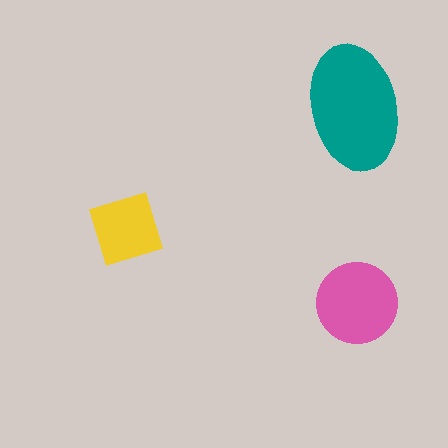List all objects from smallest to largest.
The yellow square, the pink circle, the teal ellipse.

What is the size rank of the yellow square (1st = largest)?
3rd.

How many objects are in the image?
There are 3 objects in the image.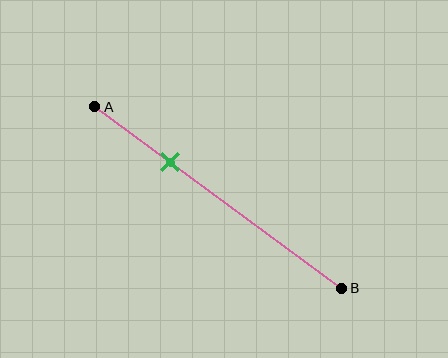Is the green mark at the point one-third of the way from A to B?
Yes, the mark is approximately at the one-third point.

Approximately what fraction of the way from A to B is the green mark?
The green mark is approximately 30% of the way from A to B.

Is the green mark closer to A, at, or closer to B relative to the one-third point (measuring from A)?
The green mark is approximately at the one-third point of segment AB.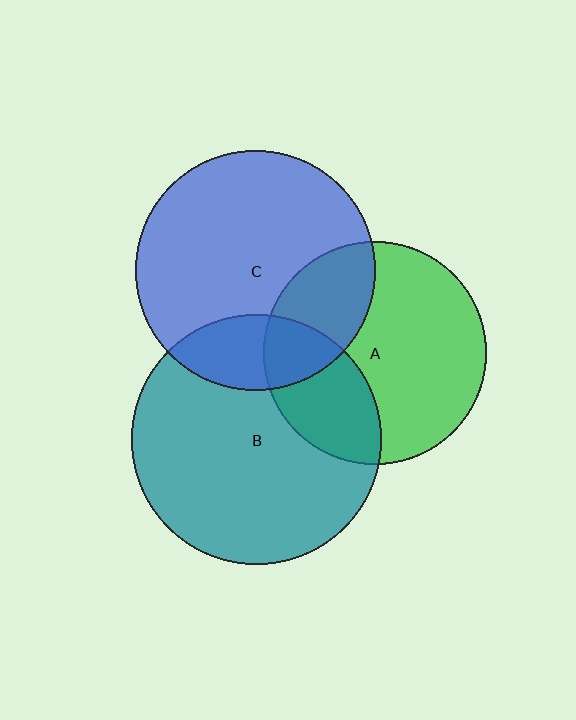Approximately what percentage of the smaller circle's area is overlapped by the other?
Approximately 30%.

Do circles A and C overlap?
Yes.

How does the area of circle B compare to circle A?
Approximately 1.3 times.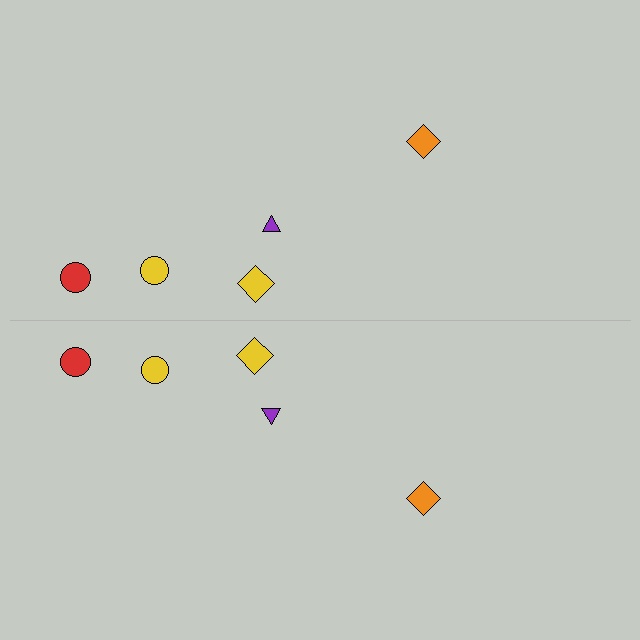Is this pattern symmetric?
Yes, this pattern has bilateral (reflection) symmetry.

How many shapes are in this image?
There are 10 shapes in this image.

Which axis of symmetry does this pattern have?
The pattern has a horizontal axis of symmetry running through the center of the image.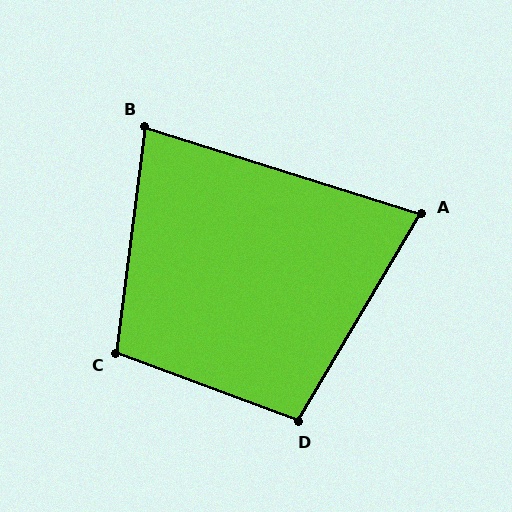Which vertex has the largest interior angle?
C, at approximately 103 degrees.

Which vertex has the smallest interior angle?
A, at approximately 77 degrees.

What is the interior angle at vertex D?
Approximately 100 degrees (obtuse).